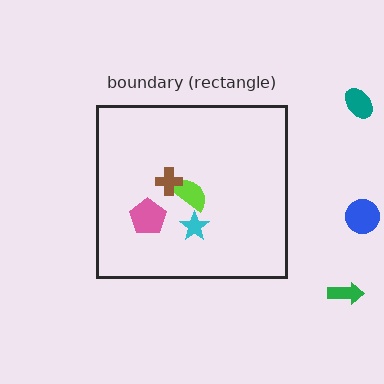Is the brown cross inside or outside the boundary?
Inside.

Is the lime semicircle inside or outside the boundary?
Inside.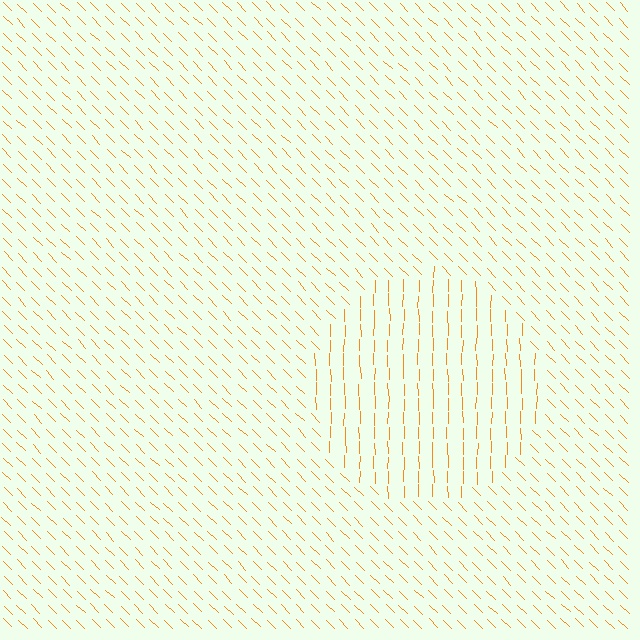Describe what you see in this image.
The image is filled with small orange line segments. A circle region in the image has lines oriented differently from the surrounding lines, creating a visible texture boundary.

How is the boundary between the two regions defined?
The boundary is defined purely by a change in line orientation (approximately 45 degrees difference). All lines are the same color and thickness.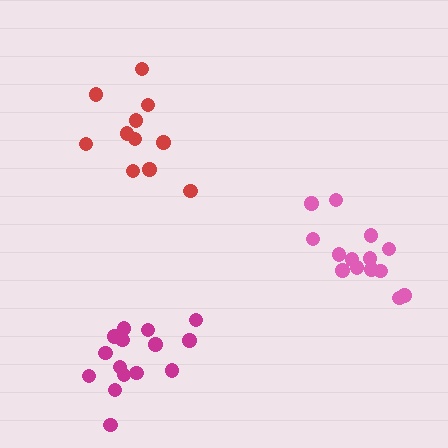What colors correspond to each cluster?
The clusters are colored: pink, magenta, red.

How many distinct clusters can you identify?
There are 3 distinct clusters.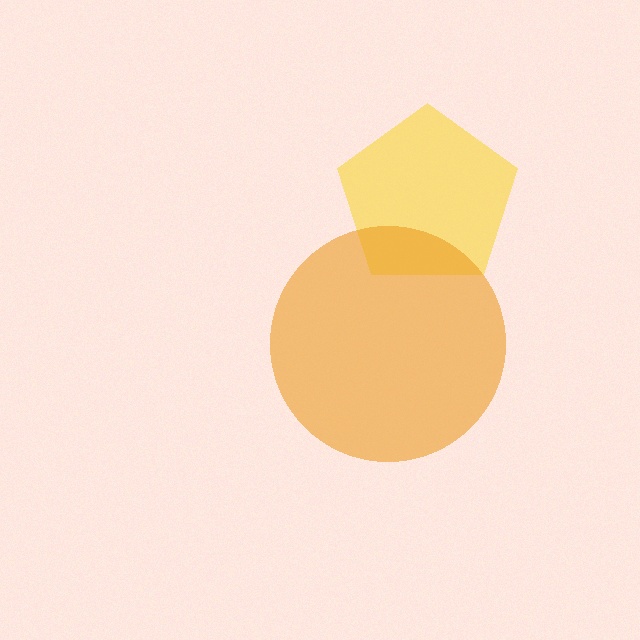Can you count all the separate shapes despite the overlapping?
Yes, there are 2 separate shapes.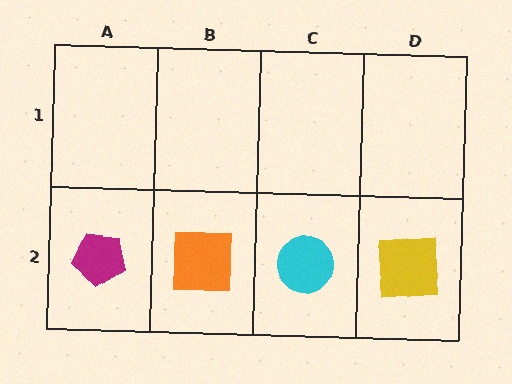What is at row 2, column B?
An orange square.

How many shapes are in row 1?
0 shapes.